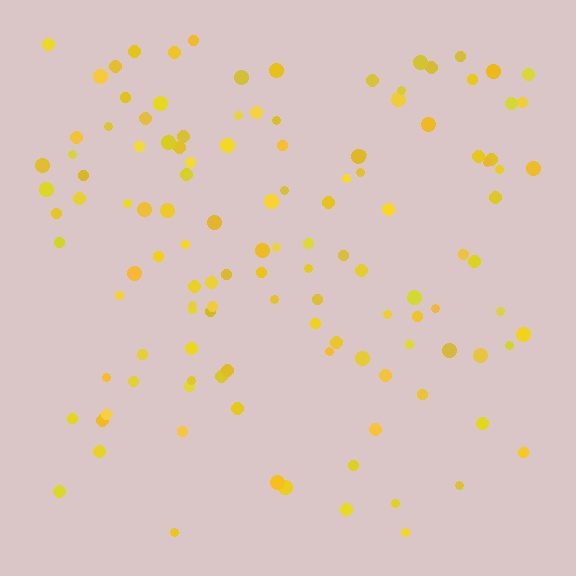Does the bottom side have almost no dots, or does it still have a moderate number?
Still a moderate number, just noticeably fewer than the top.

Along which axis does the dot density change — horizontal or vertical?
Vertical.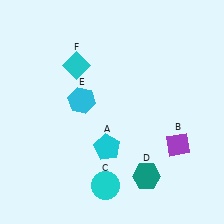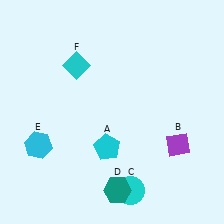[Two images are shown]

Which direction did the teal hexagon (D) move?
The teal hexagon (D) moved left.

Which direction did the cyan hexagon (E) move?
The cyan hexagon (E) moved down.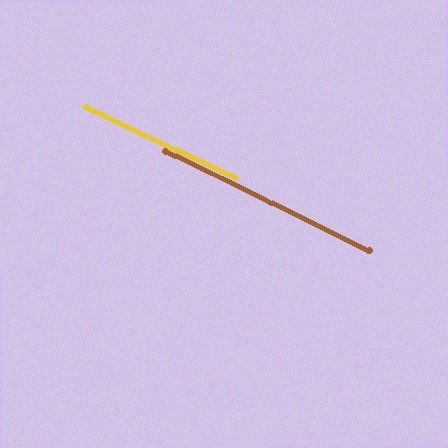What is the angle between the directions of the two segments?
Approximately 1 degree.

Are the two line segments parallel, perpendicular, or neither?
Parallel — their directions differ by only 1.1°.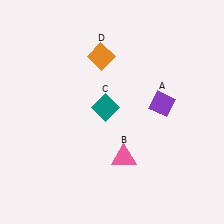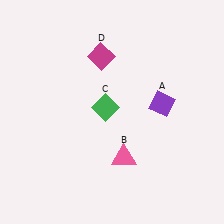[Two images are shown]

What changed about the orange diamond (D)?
In Image 1, D is orange. In Image 2, it changed to magenta.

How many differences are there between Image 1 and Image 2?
There are 2 differences between the two images.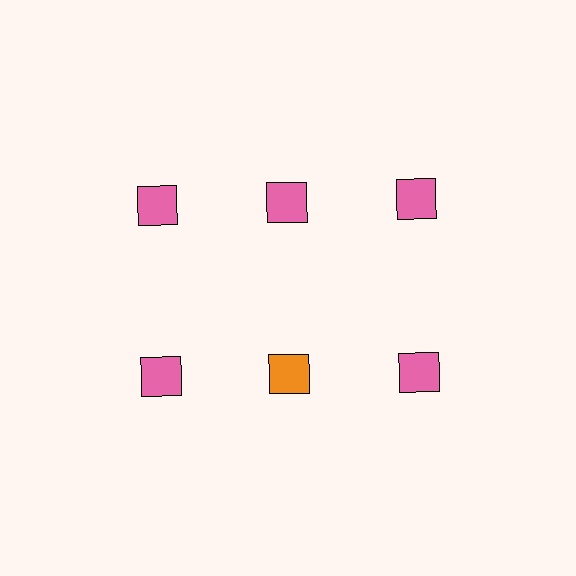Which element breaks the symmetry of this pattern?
The orange square in the second row, second from left column breaks the symmetry. All other shapes are pink squares.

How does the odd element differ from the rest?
It has a different color: orange instead of pink.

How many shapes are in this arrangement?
There are 6 shapes arranged in a grid pattern.